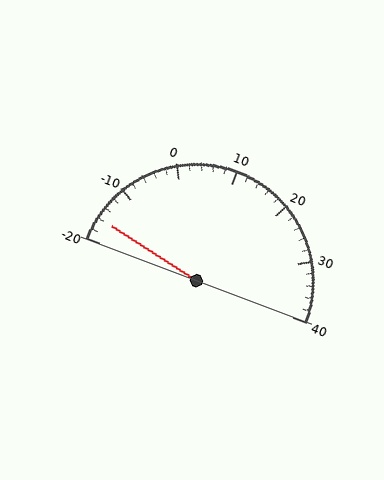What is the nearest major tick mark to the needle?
The nearest major tick mark is -20.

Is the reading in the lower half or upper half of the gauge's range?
The reading is in the lower half of the range (-20 to 40).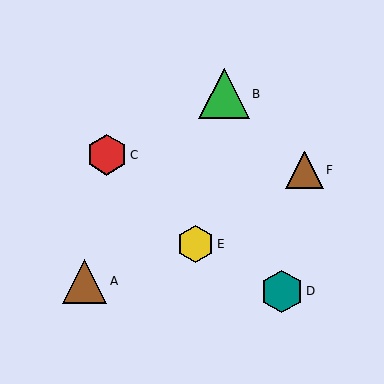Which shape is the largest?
The green triangle (labeled B) is the largest.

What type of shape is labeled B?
Shape B is a green triangle.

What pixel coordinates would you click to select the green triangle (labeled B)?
Click at (224, 94) to select the green triangle B.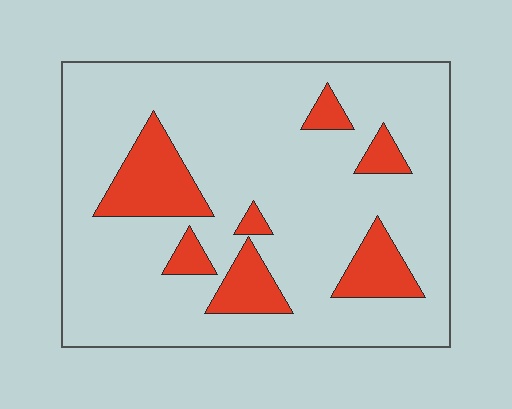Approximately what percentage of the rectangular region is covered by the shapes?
Approximately 15%.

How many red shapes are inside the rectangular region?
7.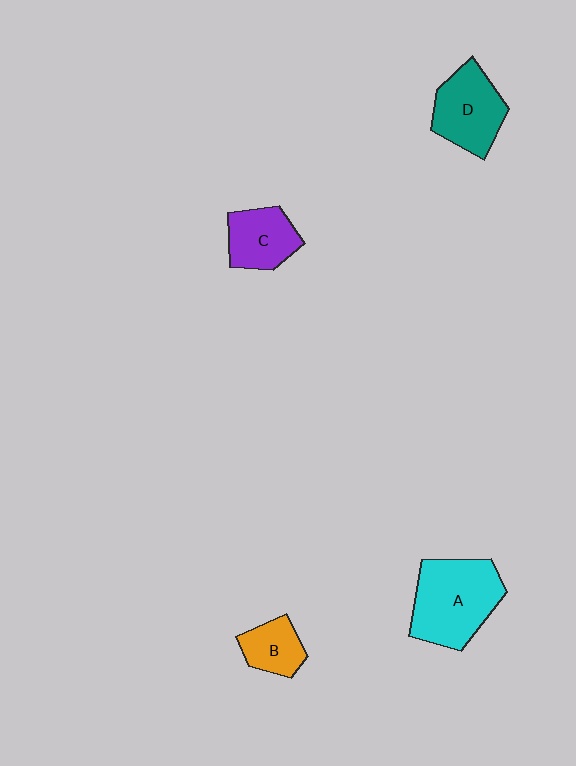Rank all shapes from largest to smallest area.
From largest to smallest: A (cyan), D (teal), C (purple), B (orange).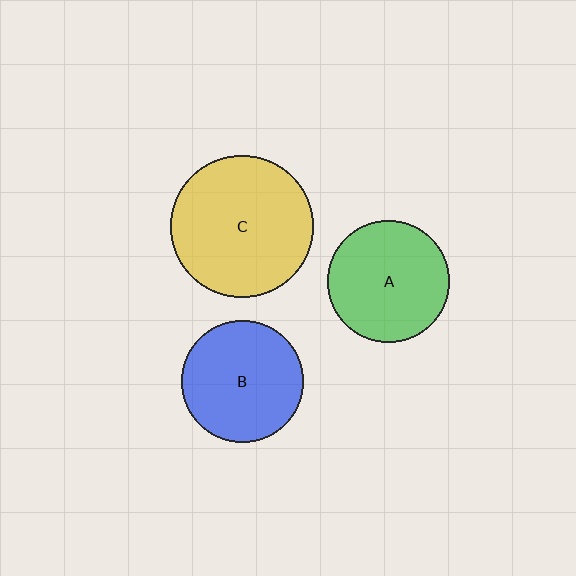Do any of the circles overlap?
No, none of the circles overlap.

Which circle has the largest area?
Circle C (yellow).